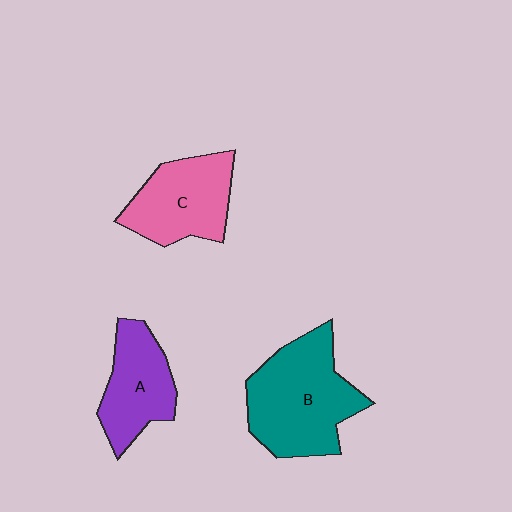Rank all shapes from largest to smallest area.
From largest to smallest: B (teal), C (pink), A (purple).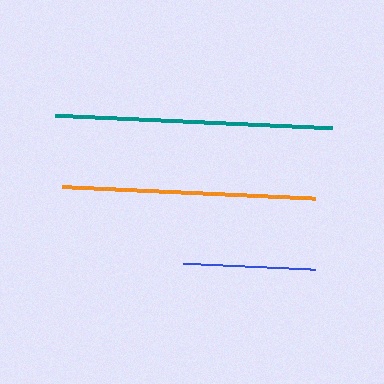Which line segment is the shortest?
The blue line is the shortest at approximately 132 pixels.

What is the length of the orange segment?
The orange segment is approximately 252 pixels long.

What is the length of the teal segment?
The teal segment is approximately 277 pixels long.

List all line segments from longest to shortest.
From longest to shortest: teal, orange, blue.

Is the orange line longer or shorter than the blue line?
The orange line is longer than the blue line.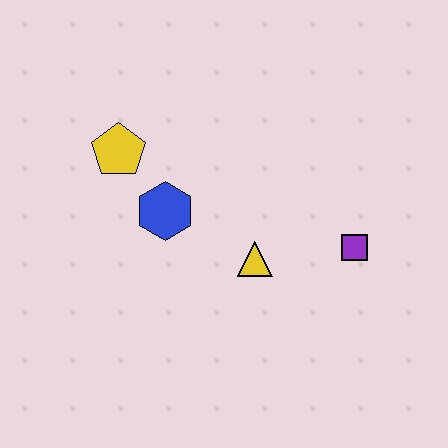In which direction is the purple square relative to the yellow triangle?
The purple square is to the right of the yellow triangle.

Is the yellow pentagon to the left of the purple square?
Yes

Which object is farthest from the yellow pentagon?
The purple square is farthest from the yellow pentagon.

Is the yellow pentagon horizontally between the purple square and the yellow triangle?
No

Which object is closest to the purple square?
The yellow triangle is closest to the purple square.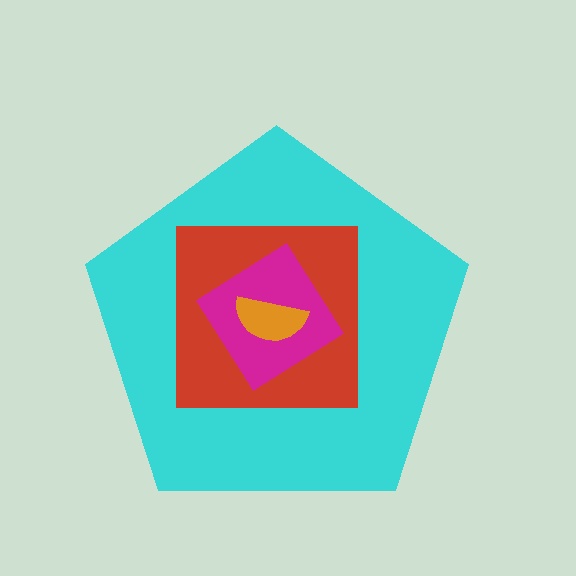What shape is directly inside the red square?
The magenta diamond.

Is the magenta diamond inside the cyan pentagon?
Yes.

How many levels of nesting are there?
4.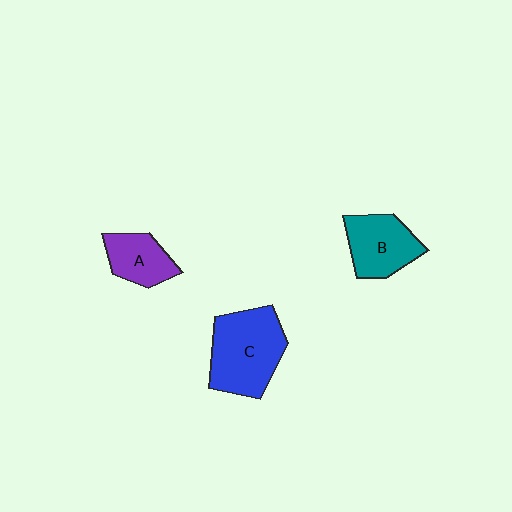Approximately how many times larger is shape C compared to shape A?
Approximately 1.8 times.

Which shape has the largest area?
Shape C (blue).